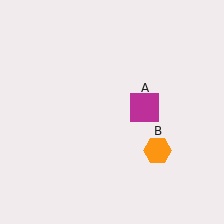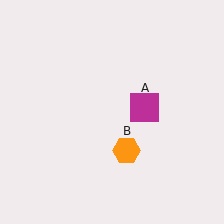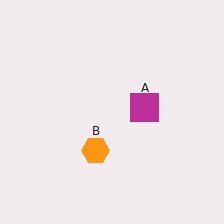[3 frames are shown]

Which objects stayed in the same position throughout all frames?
Magenta square (object A) remained stationary.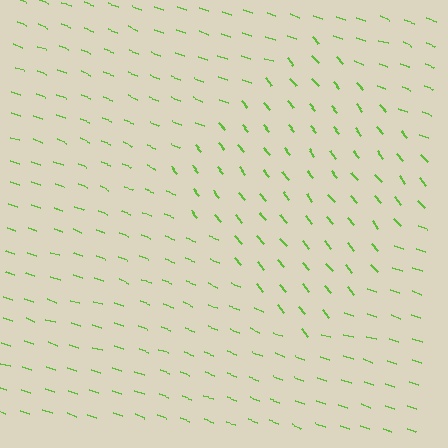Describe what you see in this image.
The image is filled with small lime line segments. A diamond region in the image has lines oriented differently from the surrounding lines, creating a visible texture boundary.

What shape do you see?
I see a diamond.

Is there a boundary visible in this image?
Yes, there is a texture boundary formed by a change in line orientation.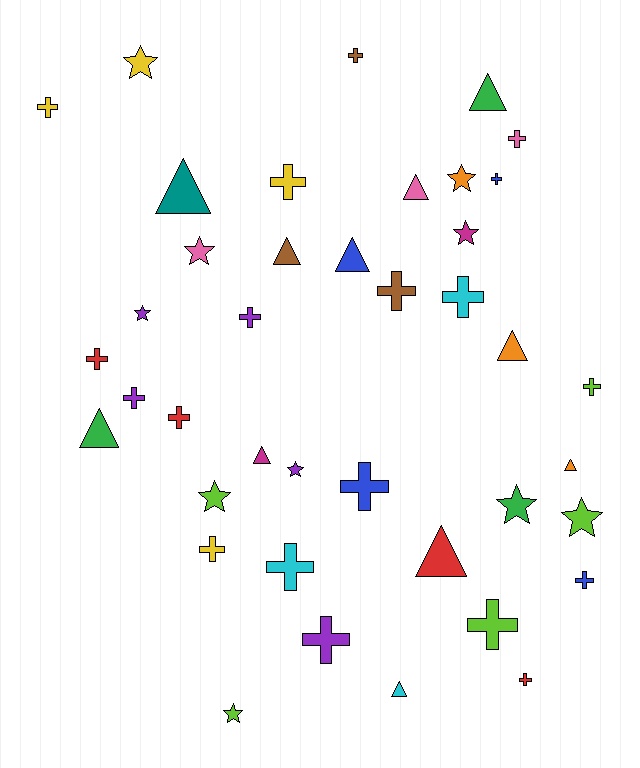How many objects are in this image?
There are 40 objects.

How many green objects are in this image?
There are 3 green objects.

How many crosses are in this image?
There are 19 crosses.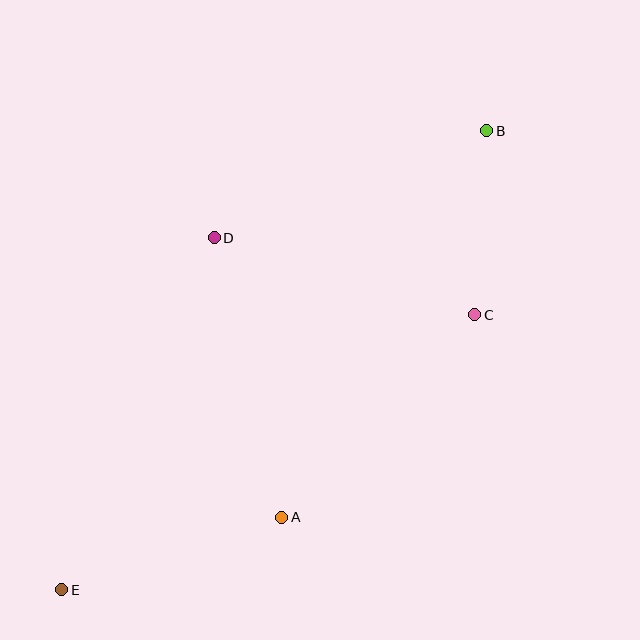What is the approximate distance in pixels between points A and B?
The distance between A and B is approximately 437 pixels.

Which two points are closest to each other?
Points B and C are closest to each other.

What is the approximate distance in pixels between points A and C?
The distance between A and C is approximately 279 pixels.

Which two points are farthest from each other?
Points B and E are farthest from each other.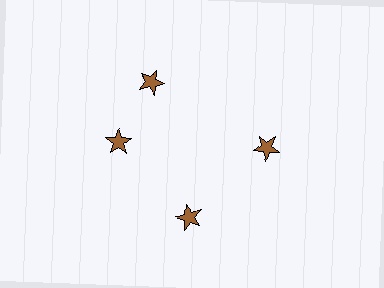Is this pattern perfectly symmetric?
No. The 4 brown stars are arranged in a ring, but one element near the 12 o'clock position is rotated out of alignment along the ring, breaking the 4-fold rotational symmetry.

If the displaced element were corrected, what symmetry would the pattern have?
It would have 4-fold rotational symmetry — the pattern would map onto itself every 90 degrees.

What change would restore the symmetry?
The symmetry would be restored by rotating it back into even spacing with its neighbors so that all 4 stars sit at equal angles and equal distance from the center.